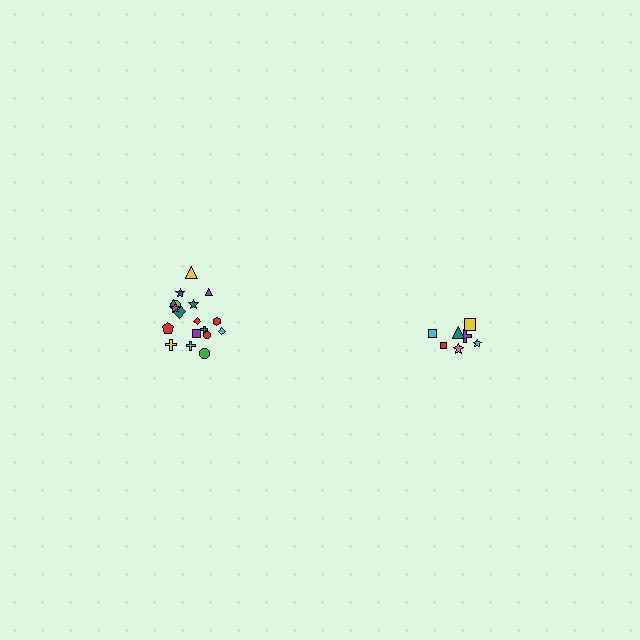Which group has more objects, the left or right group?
The left group.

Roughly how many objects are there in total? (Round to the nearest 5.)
Roughly 25 objects in total.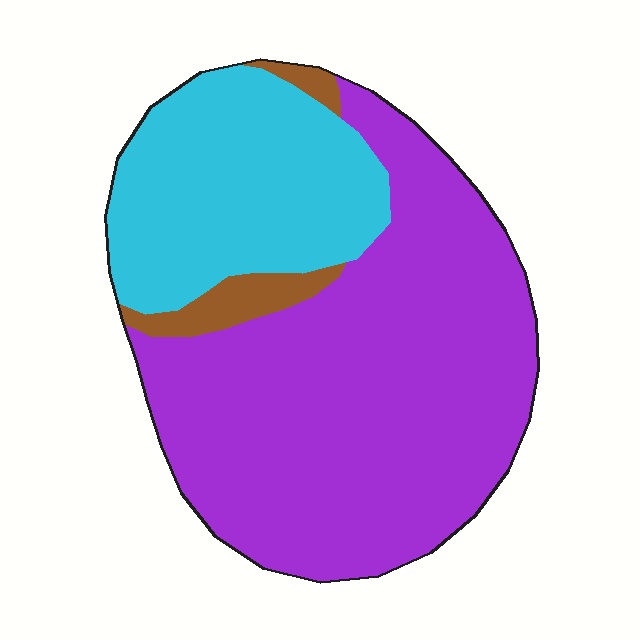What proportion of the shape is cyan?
Cyan takes up about one third (1/3) of the shape.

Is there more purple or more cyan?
Purple.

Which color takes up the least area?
Brown, at roughly 5%.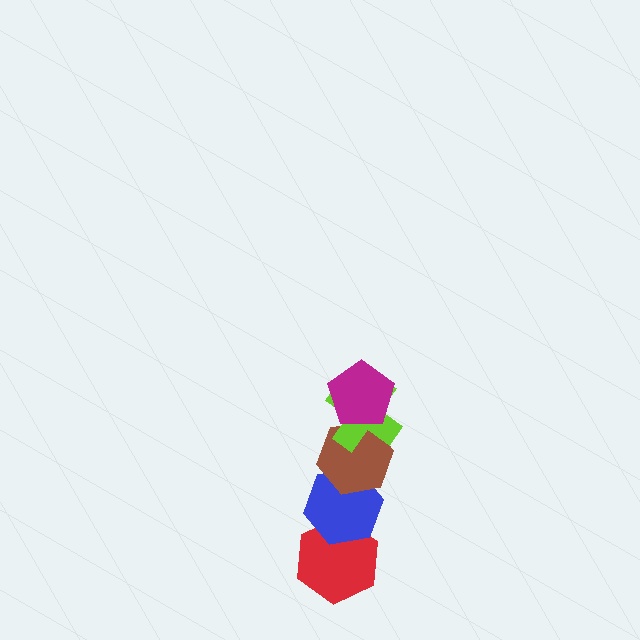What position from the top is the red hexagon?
The red hexagon is 5th from the top.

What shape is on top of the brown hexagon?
The lime cross is on top of the brown hexagon.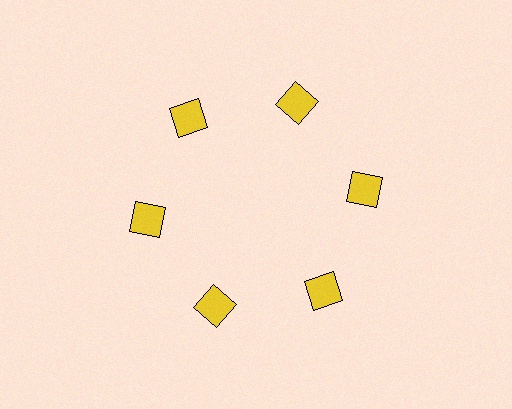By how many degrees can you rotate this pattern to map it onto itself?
The pattern maps onto itself every 60 degrees of rotation.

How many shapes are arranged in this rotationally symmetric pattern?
There are 6 shapes, arranged in 6 groups of 1.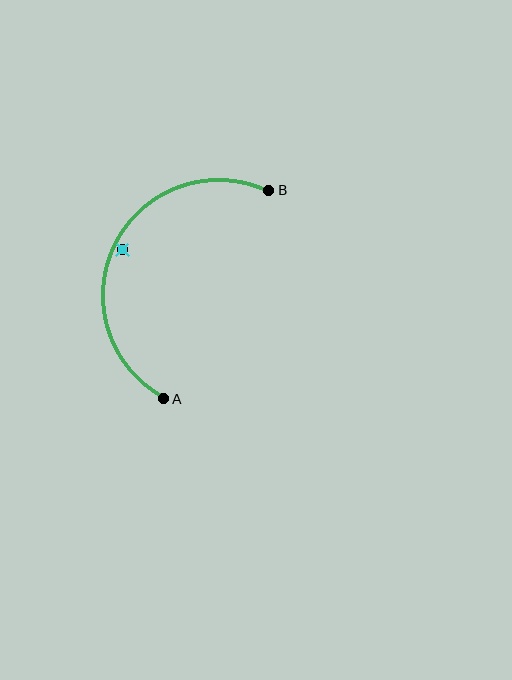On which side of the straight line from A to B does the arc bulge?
The arc bulges to the left of the straight line connecting A and B.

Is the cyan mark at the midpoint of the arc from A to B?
No — the cyan mark does not lie on the arc at all. It sits slightly inside the curve.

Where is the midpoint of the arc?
The arc midpoint is the point on the curve farthest from the straight line joining A and B. It sits to the left of that line.